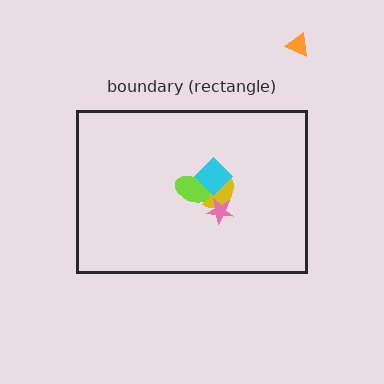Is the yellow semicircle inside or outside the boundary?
Inside.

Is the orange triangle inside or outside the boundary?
Outside.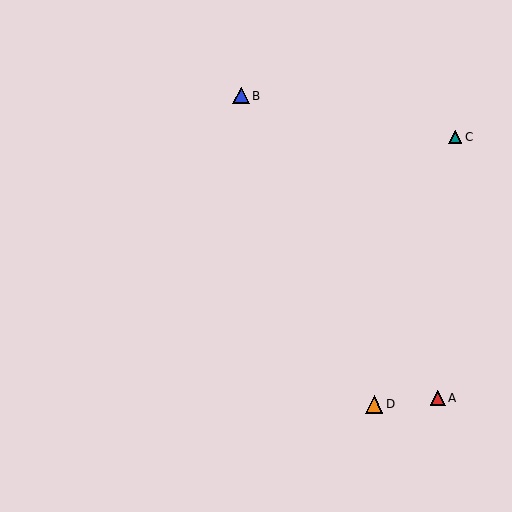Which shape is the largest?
The orange triangle (labeled D) is the largest.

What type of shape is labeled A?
Shape A is a red triangle.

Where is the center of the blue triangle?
The center of the blue triangle is at (241, 96).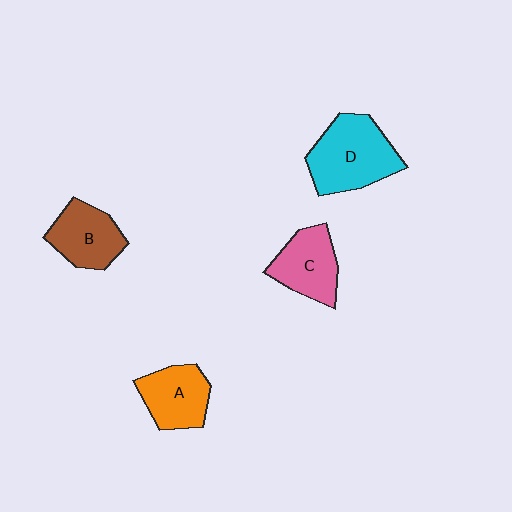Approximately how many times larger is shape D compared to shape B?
Approximately 1.4 times.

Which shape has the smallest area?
Shape A (orange).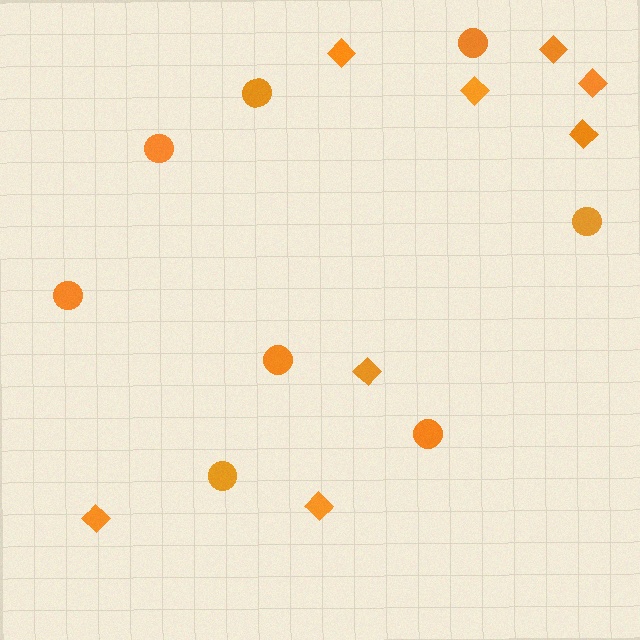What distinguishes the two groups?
There are 2 groups: one group of diamonds (8) and one group of circles (8).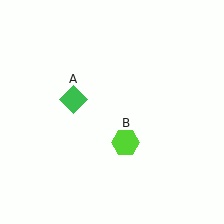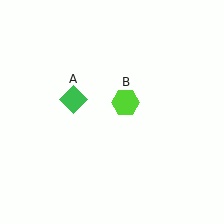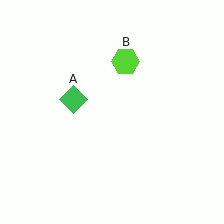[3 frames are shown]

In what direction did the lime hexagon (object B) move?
The lime hexagon (object B) moved up.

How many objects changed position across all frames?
1 object changed position: lime hexagon (object B).